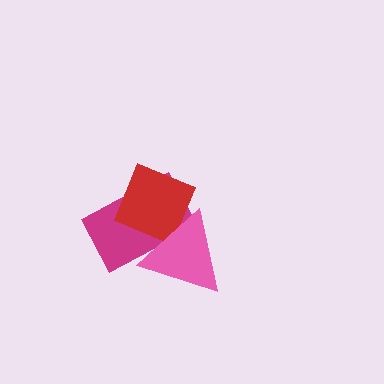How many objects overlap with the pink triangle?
2 objects overlap with the pink triangle.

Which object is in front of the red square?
The pink triangle is in front of the red square.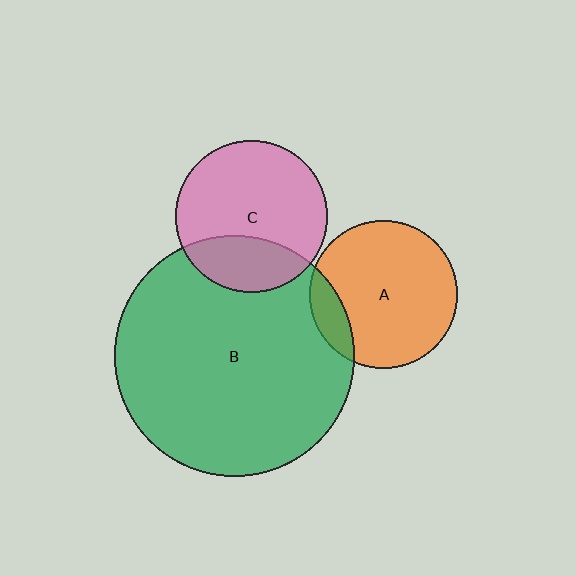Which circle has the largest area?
Circle B (green).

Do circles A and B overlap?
Yes.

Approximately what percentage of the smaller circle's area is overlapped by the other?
Approximately 15%.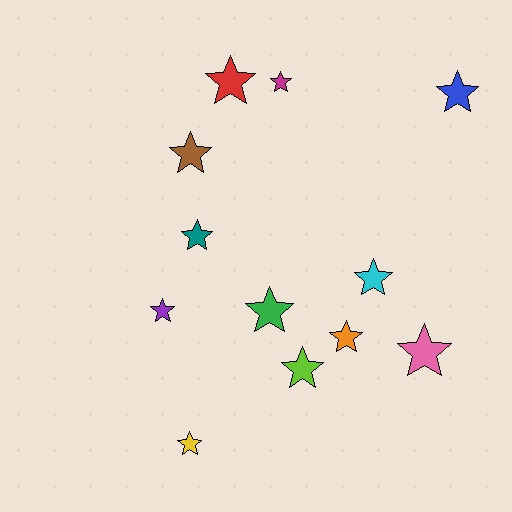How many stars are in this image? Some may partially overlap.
There are 12 stars.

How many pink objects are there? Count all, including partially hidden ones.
There is 1 pink object.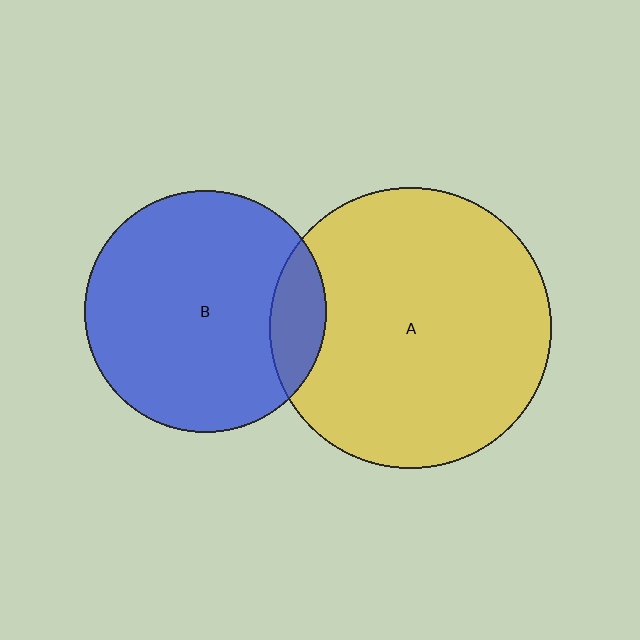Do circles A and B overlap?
Yes.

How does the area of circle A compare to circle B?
Approximately 1.4 times.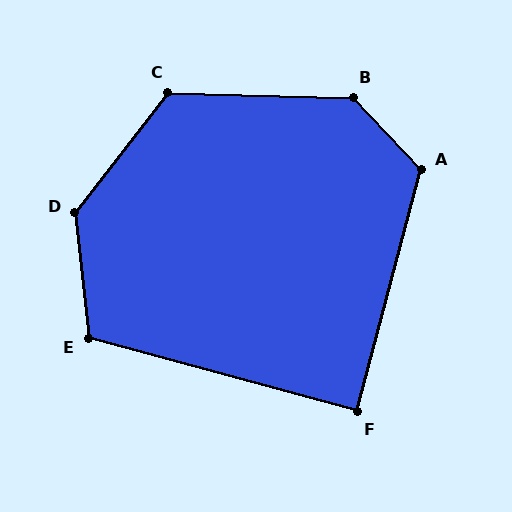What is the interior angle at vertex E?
Approximately 112 degrees (obtuse).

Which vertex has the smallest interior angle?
F, at approximately 89 degrees.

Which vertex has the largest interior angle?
D, at approximately 136 degrees.